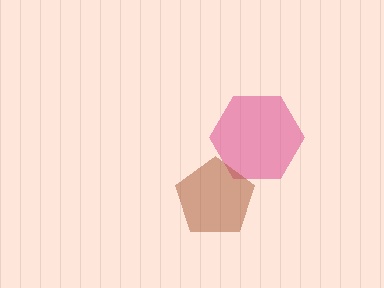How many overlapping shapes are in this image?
There are 2 overlapping shapes in the image.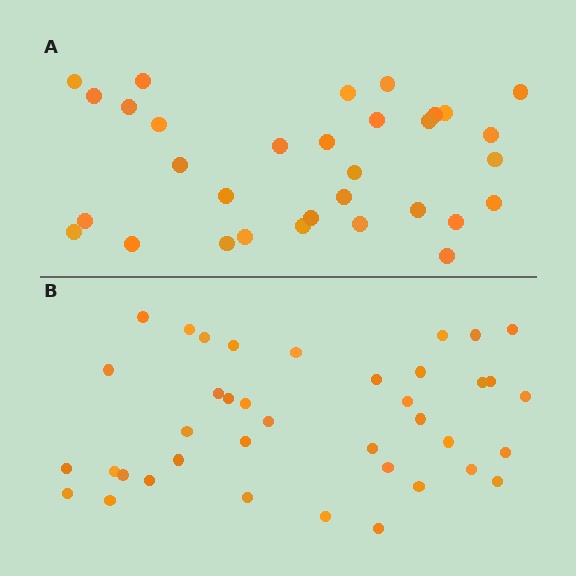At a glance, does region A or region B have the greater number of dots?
Region B (the bottom region) has more dots.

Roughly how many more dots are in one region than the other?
Region B has roughly 8 or so more dots than region A.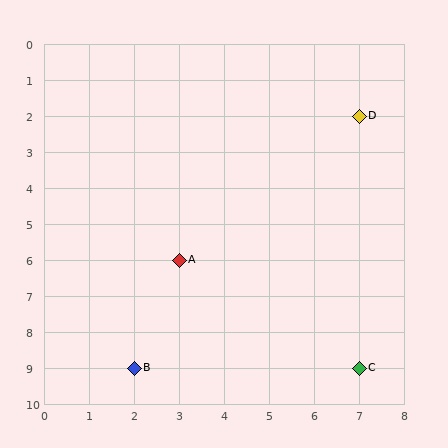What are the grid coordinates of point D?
Point D is at grid coordinates (7, 2).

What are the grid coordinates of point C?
Point C is at grid coordinates (7, 9).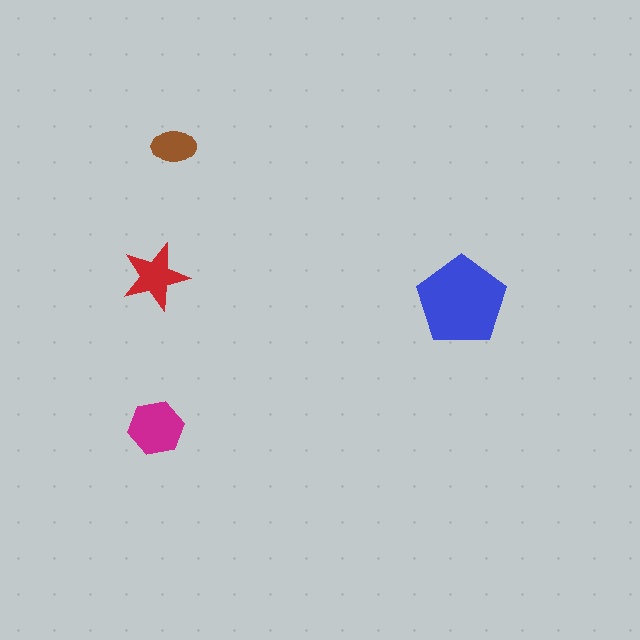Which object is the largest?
The blue pentagon.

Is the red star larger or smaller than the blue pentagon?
Smaller.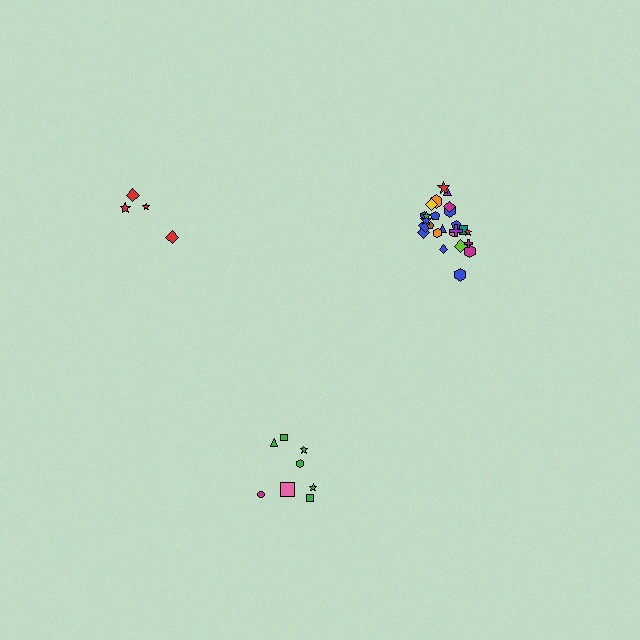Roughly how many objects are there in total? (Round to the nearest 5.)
Roughly 35 objects in total.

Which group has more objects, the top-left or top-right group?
The top-right group.